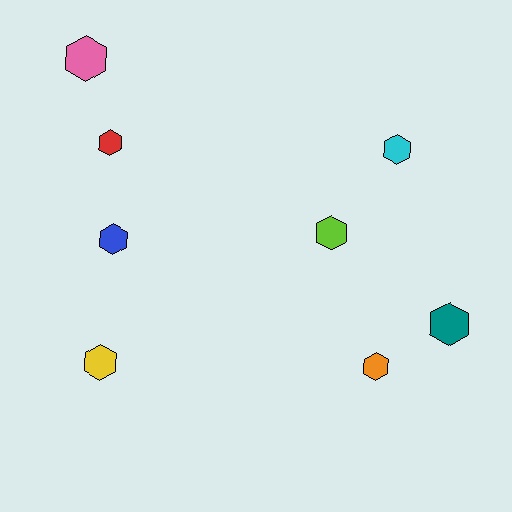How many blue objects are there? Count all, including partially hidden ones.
There is 1 blue object.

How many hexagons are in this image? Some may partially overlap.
There are 8 hexagons.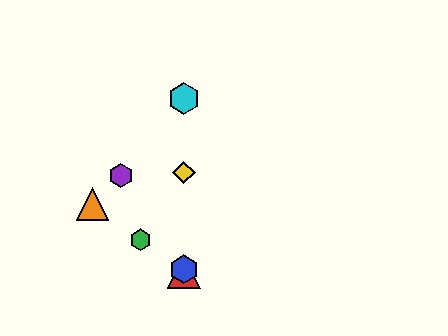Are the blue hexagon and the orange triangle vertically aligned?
No, the blue hexagon is at x≈184 and the orange triangle is at x≈93.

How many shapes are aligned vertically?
4 shapes (the red triangle, the blue hexagon, the yellow diamond, the cyan hexagon) are aligned vertically.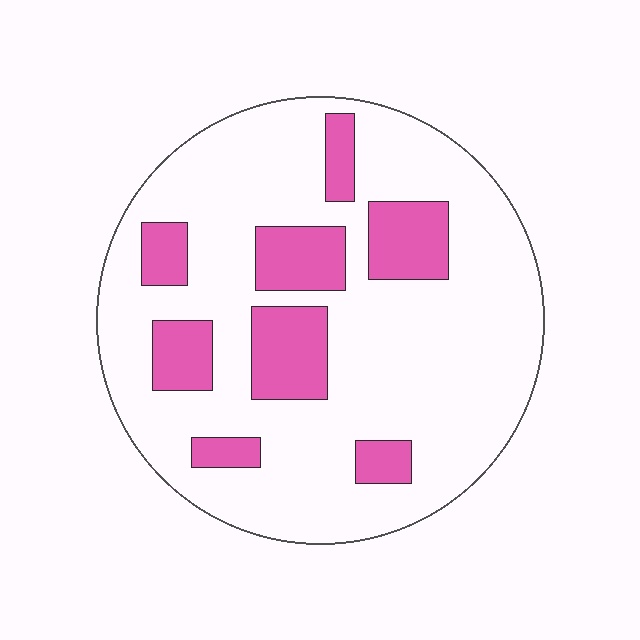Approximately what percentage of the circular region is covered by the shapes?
Approximately 20%.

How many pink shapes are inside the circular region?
8.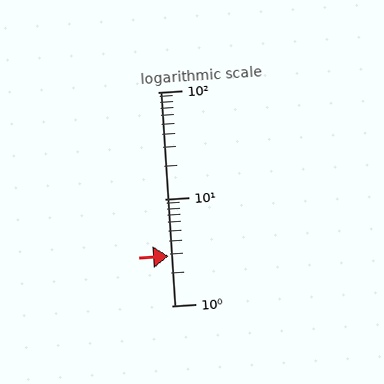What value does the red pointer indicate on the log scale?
The pointer indicates approximately 2.9.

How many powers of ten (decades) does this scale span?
The scale spans 2 decades, from 1 to 100.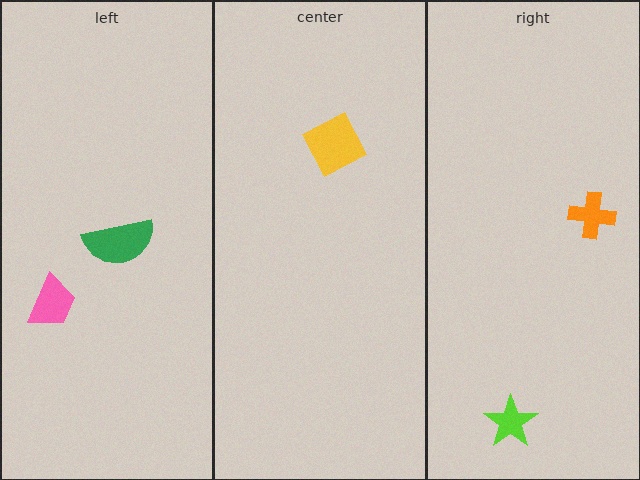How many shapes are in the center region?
1.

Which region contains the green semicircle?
The left region.